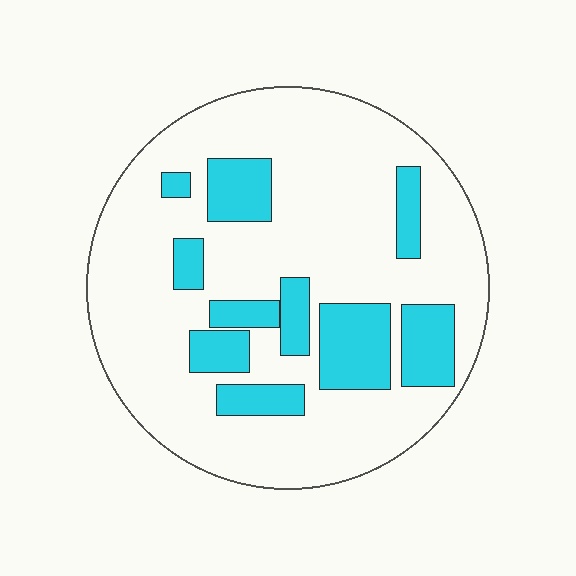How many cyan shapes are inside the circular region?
10.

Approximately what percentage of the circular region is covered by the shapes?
Approximately 25%.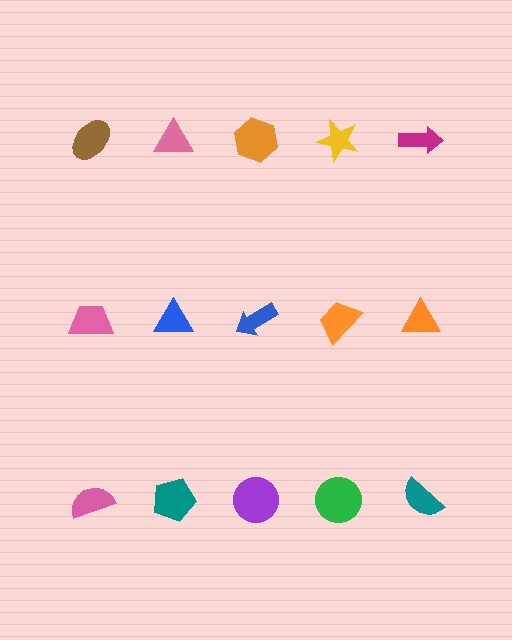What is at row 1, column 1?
A brown ellipse.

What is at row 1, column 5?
A magenta arrow.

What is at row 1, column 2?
A pink triangle.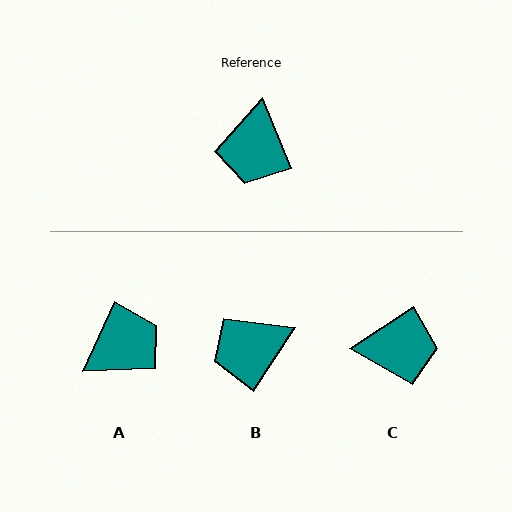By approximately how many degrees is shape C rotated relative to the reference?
Approximately 102 degrees counter-clockwise.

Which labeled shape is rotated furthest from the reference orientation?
A, about 134 degrees away.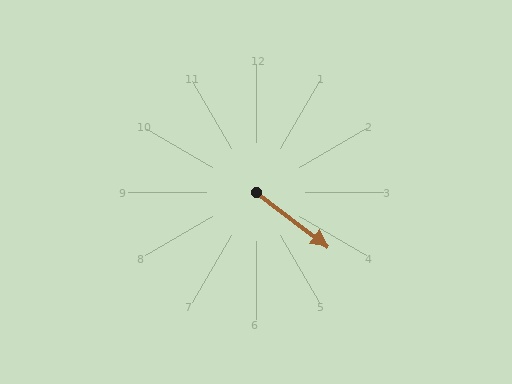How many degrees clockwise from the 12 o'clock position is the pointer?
Approximately 127 degrees.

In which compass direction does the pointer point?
Southeast.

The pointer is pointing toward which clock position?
Roughly 4 o'clock.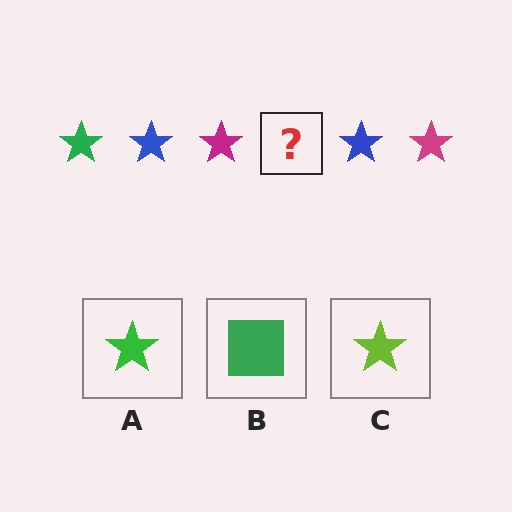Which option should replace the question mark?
Option A.